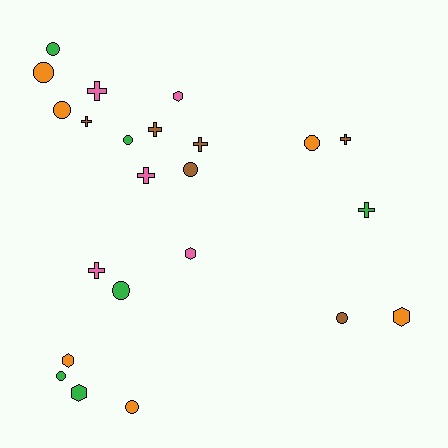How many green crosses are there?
There is 1 green cross.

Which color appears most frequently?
Brown, with 6 objects.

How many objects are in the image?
There are 23 objects.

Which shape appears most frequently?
Circle, with 10 objects.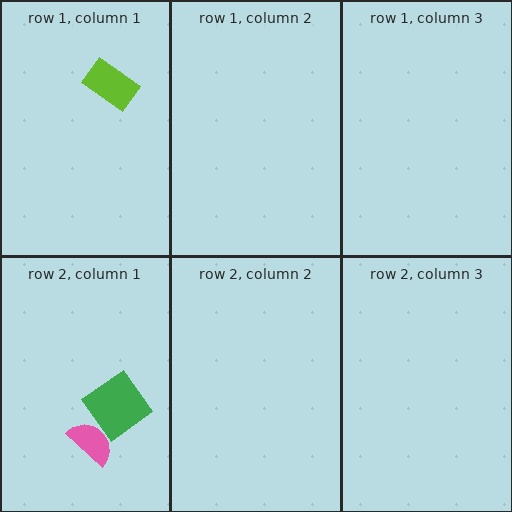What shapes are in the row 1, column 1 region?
The lime rectangle.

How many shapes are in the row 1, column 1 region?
1.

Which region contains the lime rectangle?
The row 1, column 1 region.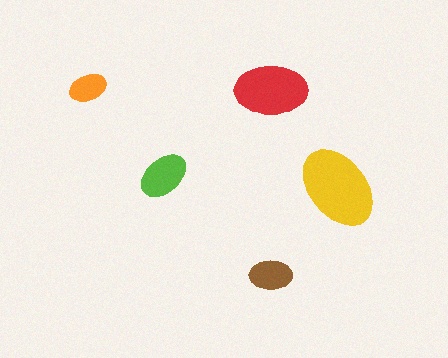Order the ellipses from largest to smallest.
the yellow one, the red one, the lime one, the brown one, the orange one.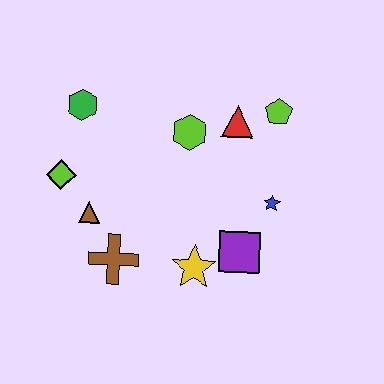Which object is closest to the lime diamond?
The brown triangle is closest to the lime diamond.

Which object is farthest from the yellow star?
The green hexagon is farthest from the yellow star.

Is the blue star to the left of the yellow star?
No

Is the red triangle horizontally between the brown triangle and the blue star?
Yes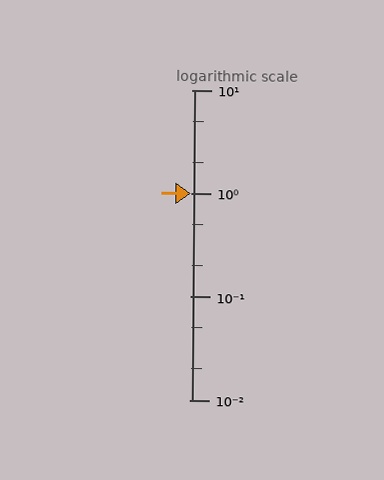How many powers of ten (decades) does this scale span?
The scale spans 3 decades, from 0.01 to 10.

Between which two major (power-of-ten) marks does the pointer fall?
The pointer is between 1 and 10.